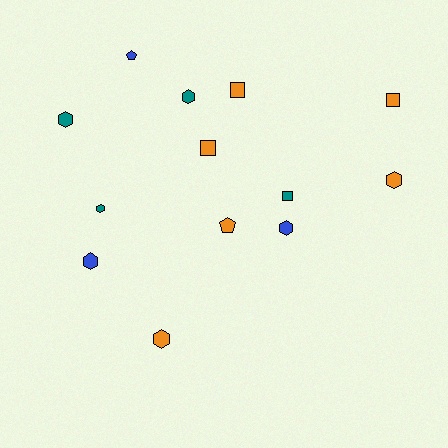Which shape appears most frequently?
Hexagon, with 7 objects.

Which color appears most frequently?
Orange, with 6 objects.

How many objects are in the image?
There are 13 objects.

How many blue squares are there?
There are no blue squares.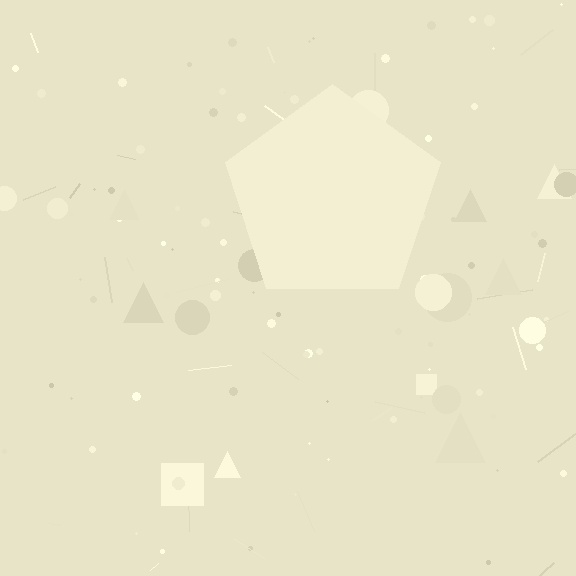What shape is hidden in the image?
A pentagon is hidden in the image.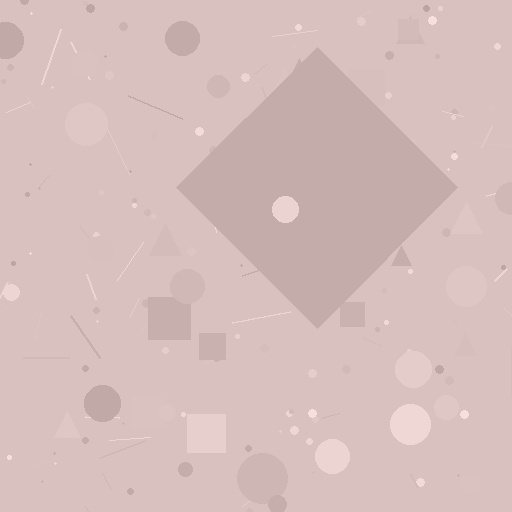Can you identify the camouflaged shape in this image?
The camouflaged shape is a diamond.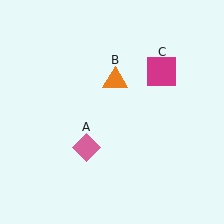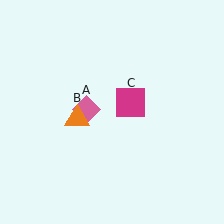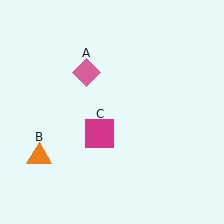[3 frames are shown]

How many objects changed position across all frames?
3 objects changed position: pink diamond (object A), orange triangle (object B), magenta square (object C).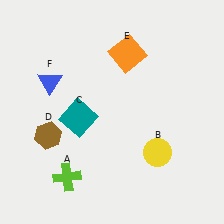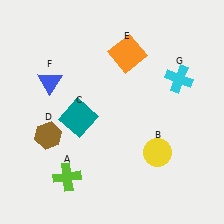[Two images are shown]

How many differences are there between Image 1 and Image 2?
There is 1 difference between the two images.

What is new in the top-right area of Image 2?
A cyan cross (G) was added in the top-right area of Image 2.